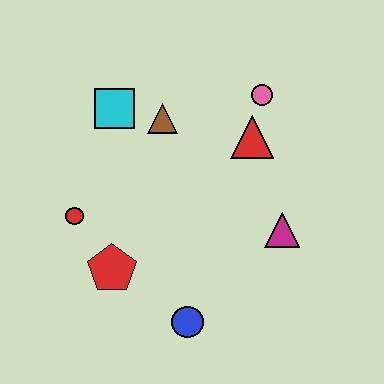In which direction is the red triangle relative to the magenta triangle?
The red triangle is above the magenta triangle.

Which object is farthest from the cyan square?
The blue circle is farthest from the cyan square.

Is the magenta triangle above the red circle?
No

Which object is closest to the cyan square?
The brown triangle is closest to the cyan square.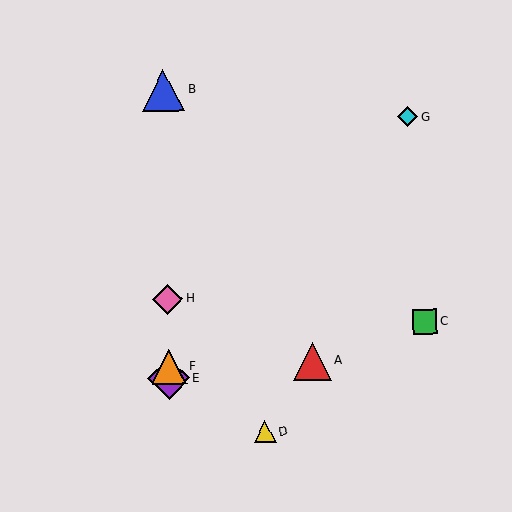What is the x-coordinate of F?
Object F is at x≈169.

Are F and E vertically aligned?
Yes, both are at x≈169.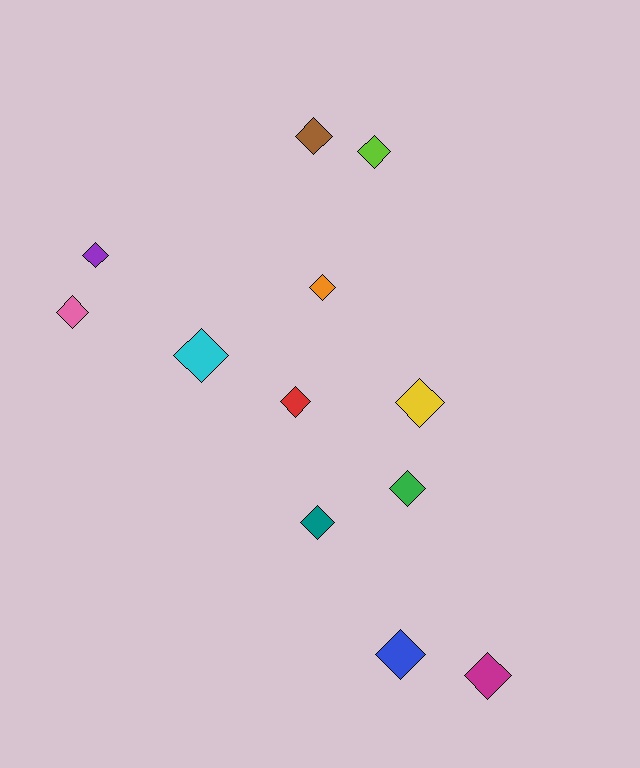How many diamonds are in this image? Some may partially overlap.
There are 12 diamonds.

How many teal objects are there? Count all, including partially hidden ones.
There is 1 teal object.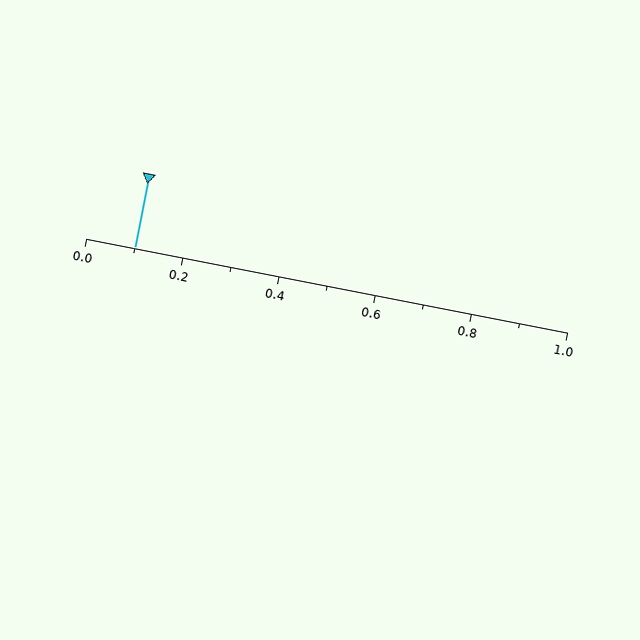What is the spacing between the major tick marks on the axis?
The major ticks are spaced 0.2 apart.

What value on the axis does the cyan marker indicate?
The marker indicates approximately 0.1.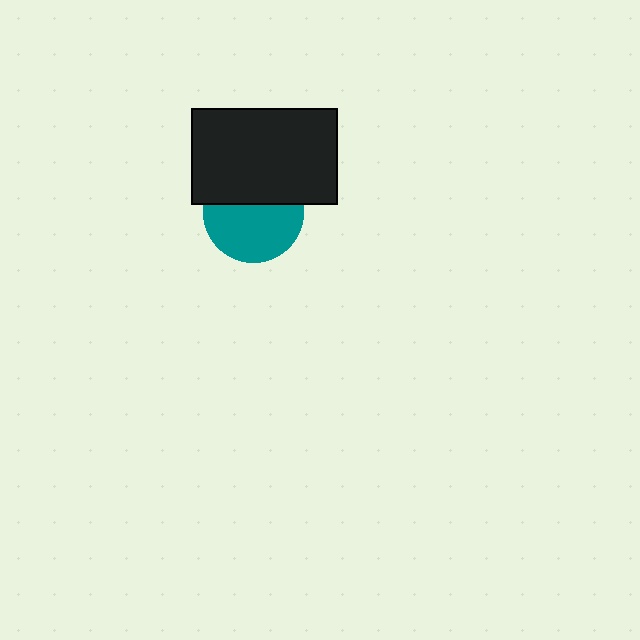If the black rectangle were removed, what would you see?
You would see the complete teal circle.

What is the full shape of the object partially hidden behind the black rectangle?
The partially hidden object is a teal circle.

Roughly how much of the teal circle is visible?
About half of it is visible (roughly 59%).